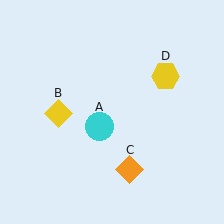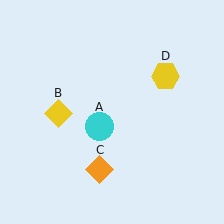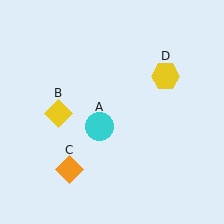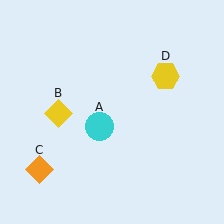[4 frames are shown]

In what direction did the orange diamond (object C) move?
The orange diamond (object C) moved left.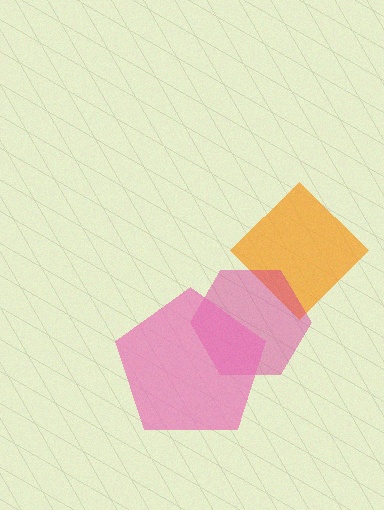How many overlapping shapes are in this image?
There are 3 overlapping shapes in the image.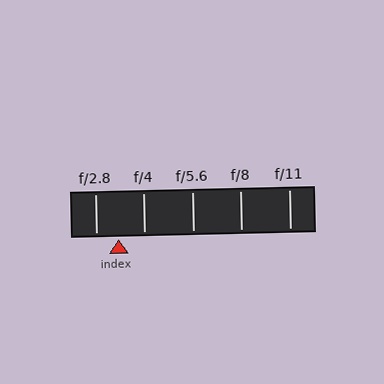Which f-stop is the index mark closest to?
The index mark is closest to f/2.8.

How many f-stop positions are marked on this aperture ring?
There are 5 f-stop positions marked.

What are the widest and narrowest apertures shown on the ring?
The widest aperture shown is f/2.8 and the narrowest is f/11.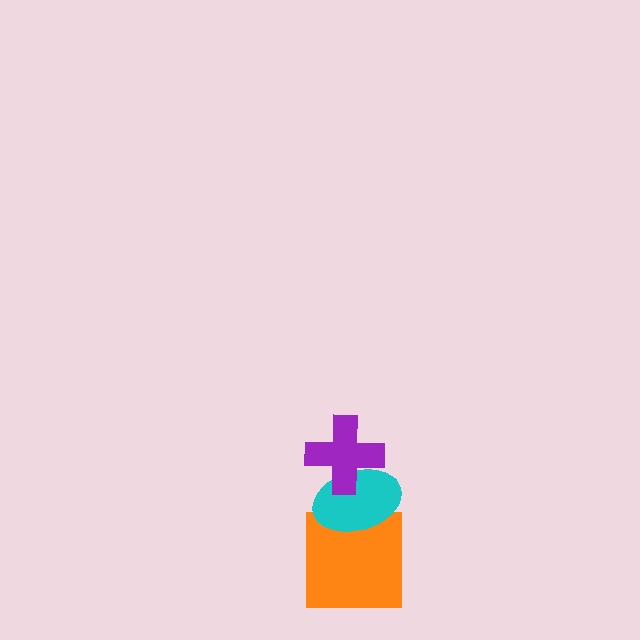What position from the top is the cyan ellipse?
The cyan ellipse is 2nd from the top.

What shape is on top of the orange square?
The cyan ellipse is on top of the orange square.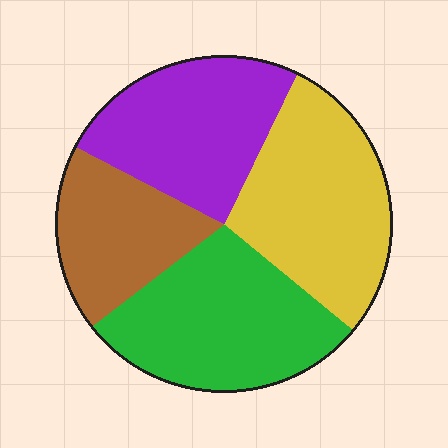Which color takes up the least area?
Brown, at roughly 20%.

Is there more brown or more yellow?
Yellow.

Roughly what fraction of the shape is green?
Green covers about 30% of the shape.